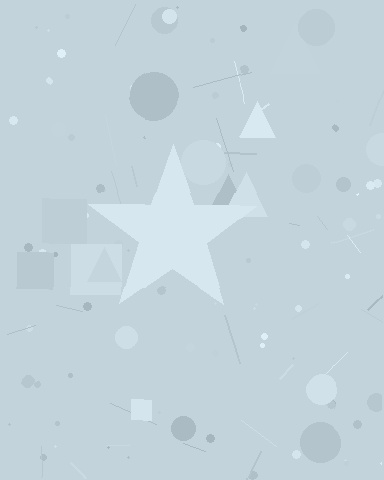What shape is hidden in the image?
A star is hidden in the image.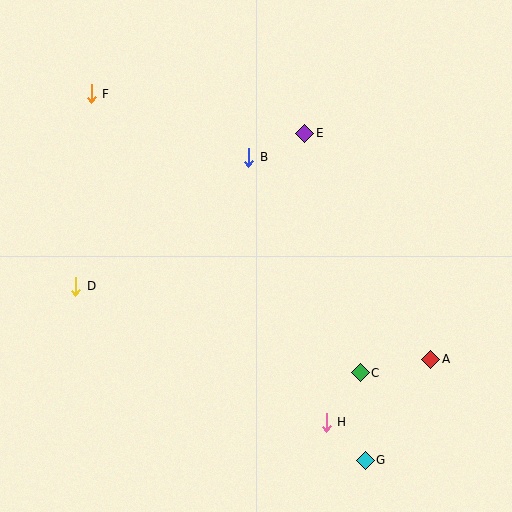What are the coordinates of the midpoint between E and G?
The midpoint between E and G is at (335, 297).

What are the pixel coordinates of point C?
Point C is at (360, 373).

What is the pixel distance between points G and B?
The distance between G and B is 324 pixels.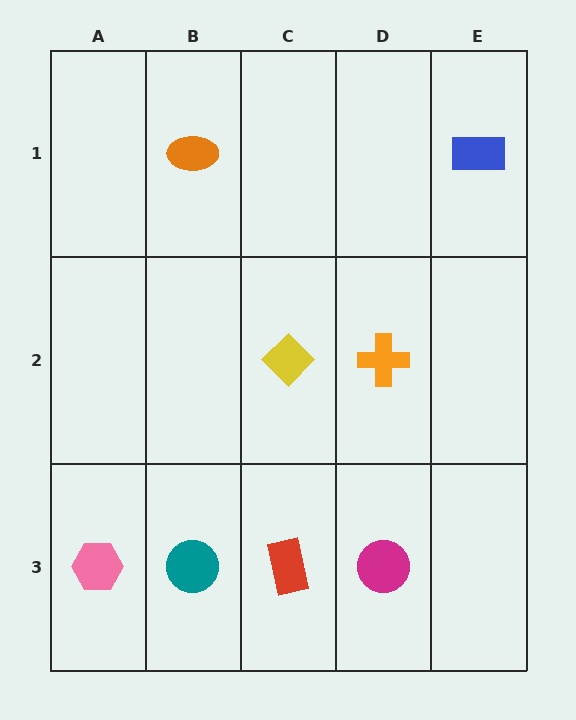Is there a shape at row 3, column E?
No, that cell is empty.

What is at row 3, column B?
A teal circle.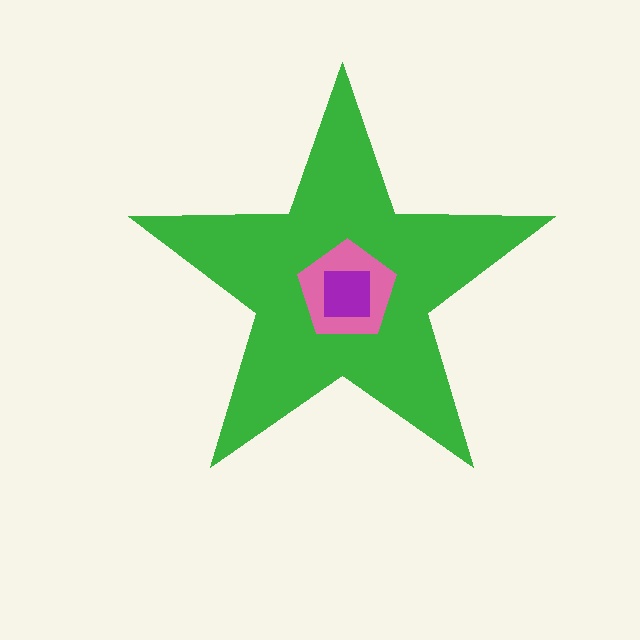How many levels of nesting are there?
3.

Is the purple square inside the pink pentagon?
Yes.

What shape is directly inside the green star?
The pink pentagon.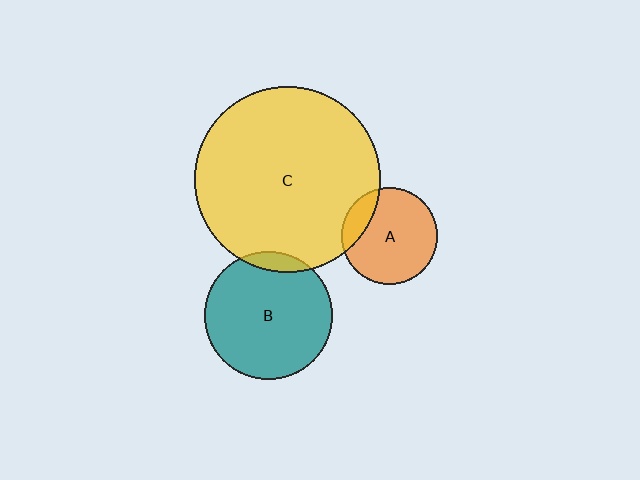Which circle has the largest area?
Circle C (yellow).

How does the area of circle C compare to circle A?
Approximately 3.7 times.